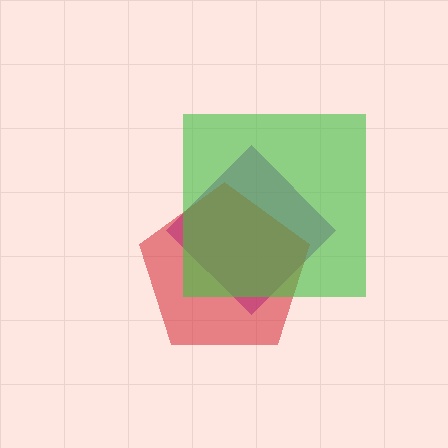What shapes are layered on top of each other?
The layered shapes are: a purple diamond, a red pentagon, a green square.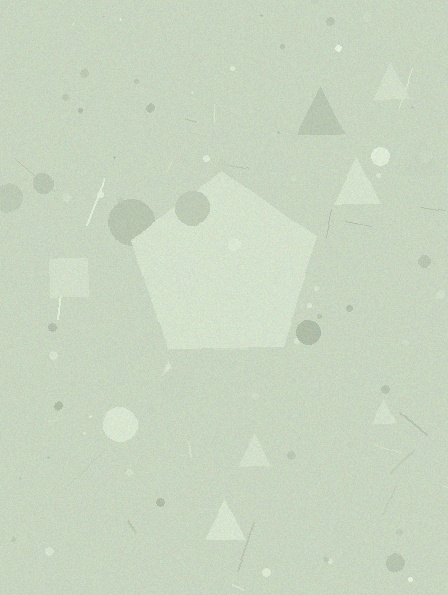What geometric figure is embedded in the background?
A pentagon is embedded in the background.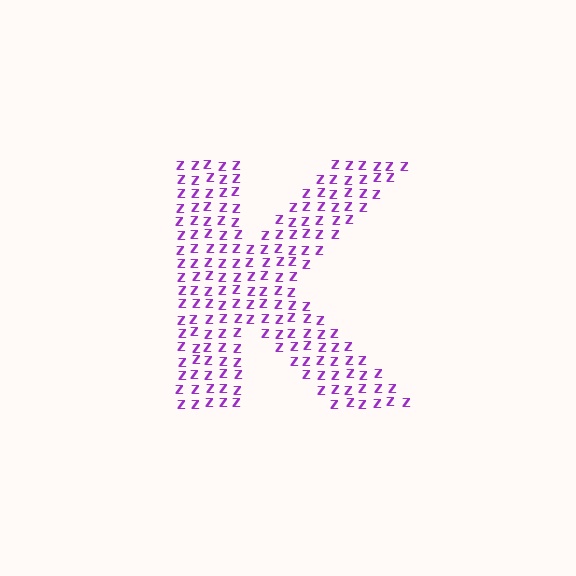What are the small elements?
The small elements are letter Z's.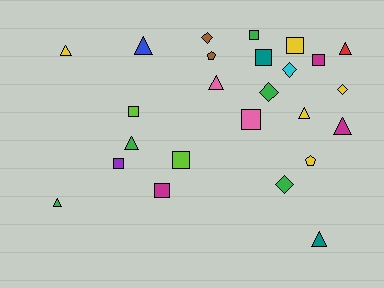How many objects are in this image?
There are 25 objects.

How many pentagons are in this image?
There are 2 pentagons.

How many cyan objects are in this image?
There is 1 cyan object.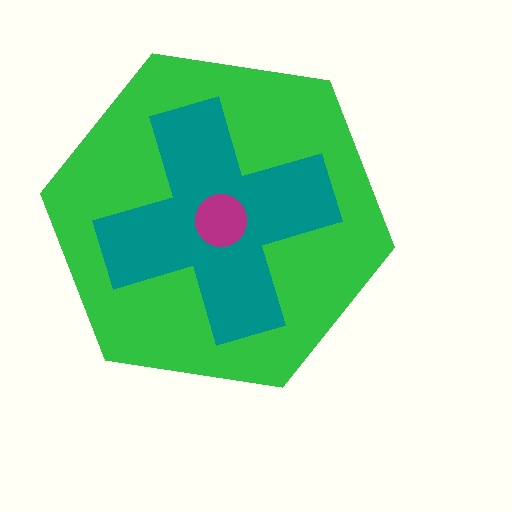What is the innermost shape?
The magenta circle.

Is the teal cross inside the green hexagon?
Yes.